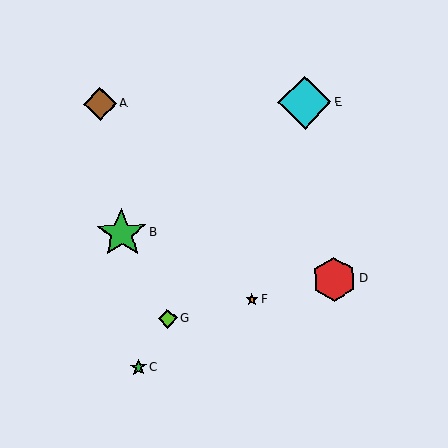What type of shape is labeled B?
Shape B is a green star.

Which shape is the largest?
The cyan diamond (labeled E) is the largest.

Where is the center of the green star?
The center of the green star is at (139, 367).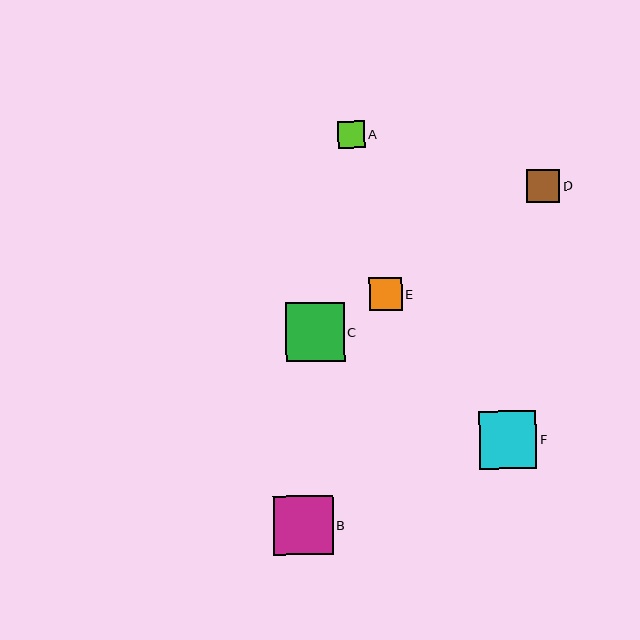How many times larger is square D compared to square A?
Square D is approximately 1.2 times the size of square A.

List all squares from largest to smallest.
From largest to smallest: B, C, F, D, E, A.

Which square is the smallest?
Square A is the smallest with a size of approximately 27 pixels.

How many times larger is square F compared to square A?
Square F is approximately 2.1 times the size of square A.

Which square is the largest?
Square B is the largest with a size of approximately 59 pixels.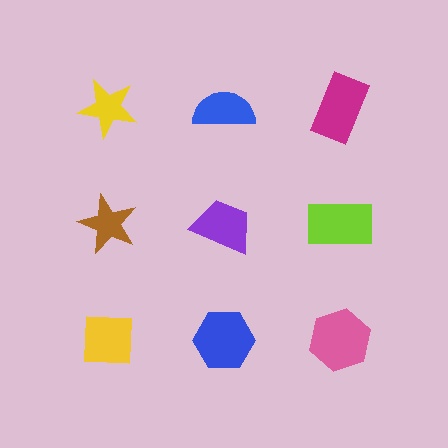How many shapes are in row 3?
3 shapes.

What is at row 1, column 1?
A yellow star.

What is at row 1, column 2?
A blue semicircle.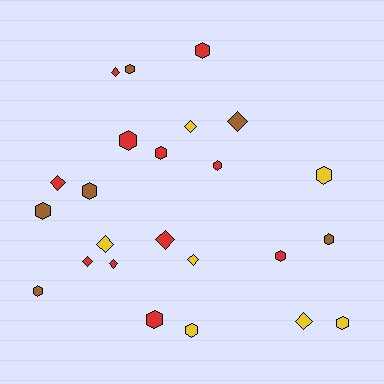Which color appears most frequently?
Red, with 11 objects.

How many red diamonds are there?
There are 5 red diamonds.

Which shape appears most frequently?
Hexagon, with 14 objects.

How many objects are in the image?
There are 24 objects.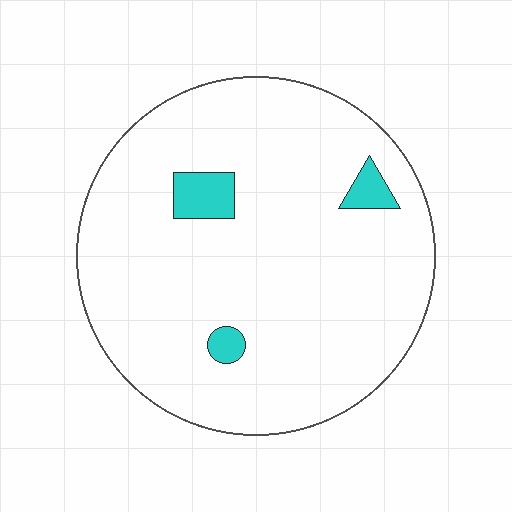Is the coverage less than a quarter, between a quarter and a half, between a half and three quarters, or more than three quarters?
Less than a quarter.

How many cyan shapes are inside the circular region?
3.